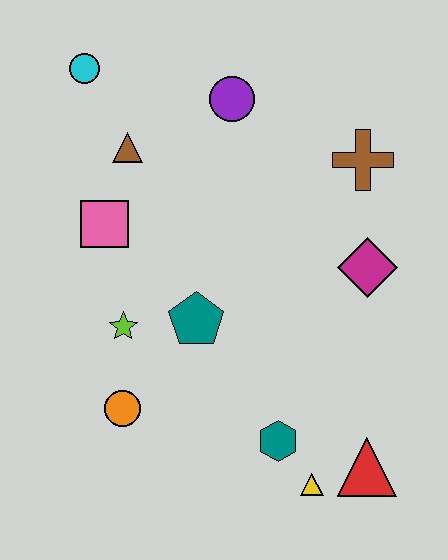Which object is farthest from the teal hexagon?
The cyan circle is farthest from the teal hexagon.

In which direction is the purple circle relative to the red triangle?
The purple circle is above the red triangle.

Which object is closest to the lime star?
The teal pentagon is closest to the lime star.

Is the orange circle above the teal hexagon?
Yes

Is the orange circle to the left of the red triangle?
Yes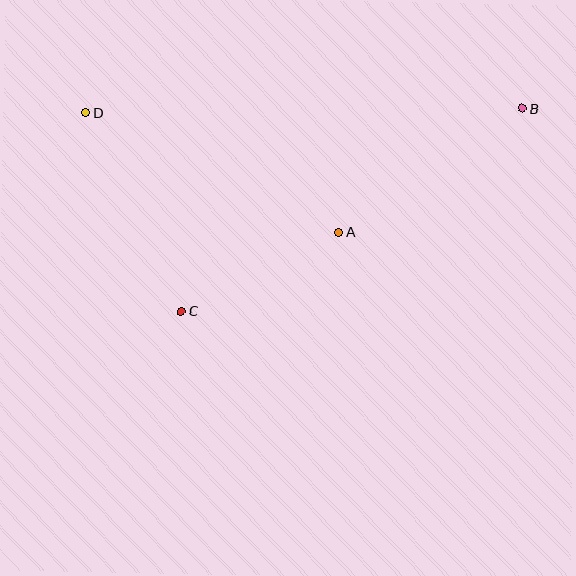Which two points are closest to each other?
Points A and C are closest to each other.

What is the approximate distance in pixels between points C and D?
The distance between C and D is approximately 220 pixels.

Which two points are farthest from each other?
Points B and D are farthest from each other.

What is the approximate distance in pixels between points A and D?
The distance between A and D is approximately 279 pixels.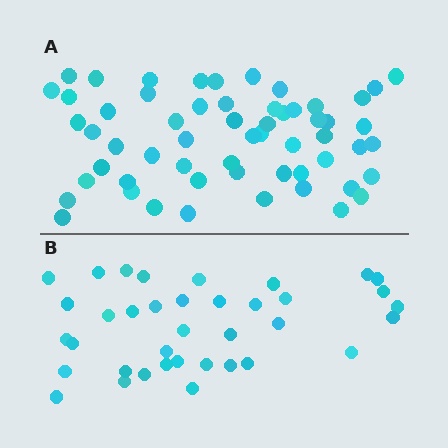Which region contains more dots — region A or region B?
Region A (the top region) has more dots.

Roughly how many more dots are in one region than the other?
Region A has approximately 20 more dots than region B.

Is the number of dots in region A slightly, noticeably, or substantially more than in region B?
Region A has substantially more. The ratio is roughly 1.6 to 1.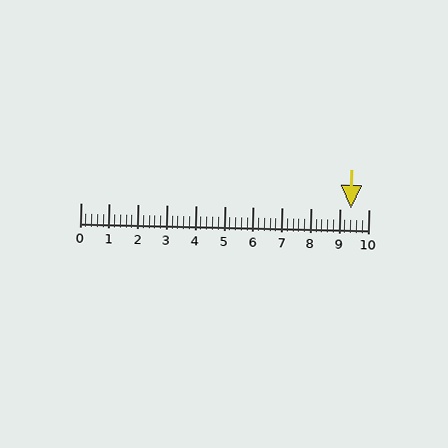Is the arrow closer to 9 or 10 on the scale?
The arrow is closer to 9.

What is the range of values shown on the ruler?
The ruler shows values from 0 to 10.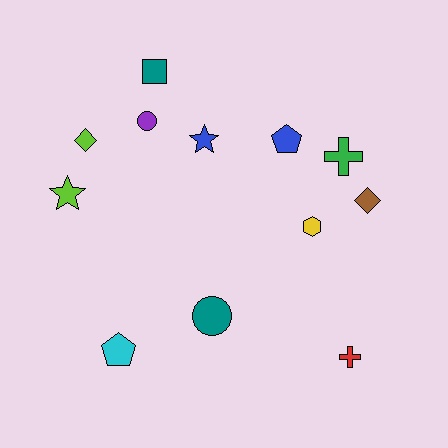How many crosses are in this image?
There are 2 crosses.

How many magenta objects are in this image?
There are no magenta objects.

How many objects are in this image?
There are 12 objects.